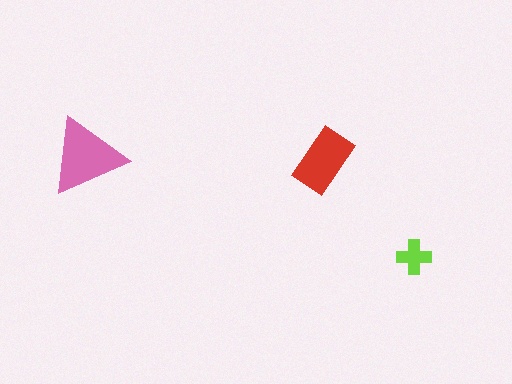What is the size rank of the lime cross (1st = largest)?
3rd.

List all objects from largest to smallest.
The pink triangle, the red rectangle, the lime cross.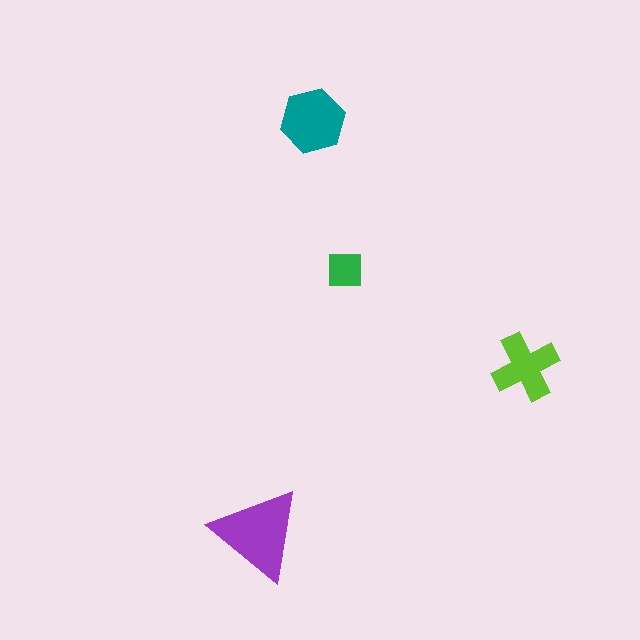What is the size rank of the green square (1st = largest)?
4th.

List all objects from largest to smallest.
The purple triangle, the teal hexagon, the lime cross, the green square.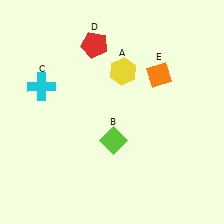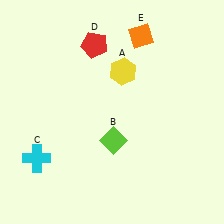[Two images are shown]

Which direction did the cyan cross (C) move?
The cyan cross (C) moved down.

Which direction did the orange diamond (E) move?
The orange diamond (E) moved up.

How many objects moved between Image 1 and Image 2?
2 objects moved between the two images.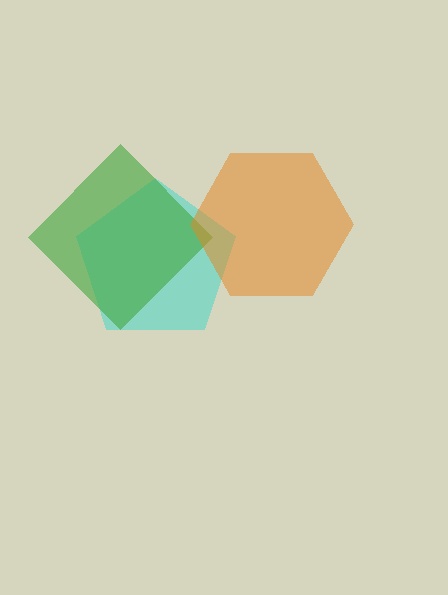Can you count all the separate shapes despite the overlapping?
Yes, there are 3 separate shapes.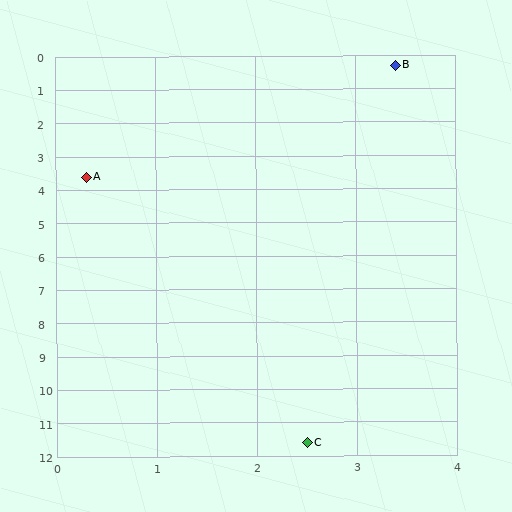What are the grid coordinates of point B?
Point B is at approximately (3.4, 0.3).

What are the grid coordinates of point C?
Point C is at approximately (2.5, 11.6).